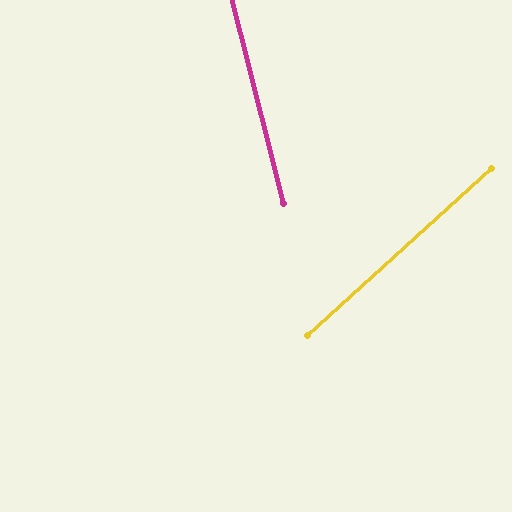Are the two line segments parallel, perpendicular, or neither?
Neither parallel nor perpendicular — they differ by about 62°.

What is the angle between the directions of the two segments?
Approximately 62 degrees.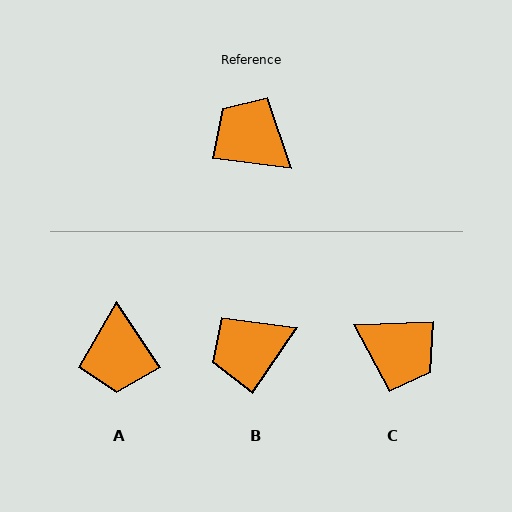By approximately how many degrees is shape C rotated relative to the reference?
Approximately 171 degrees clockwise.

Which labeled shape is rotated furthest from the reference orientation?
C, about 171 degrees away.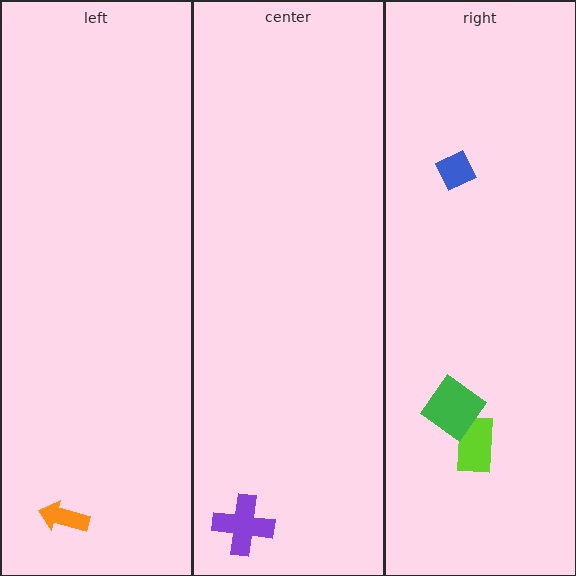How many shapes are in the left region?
1.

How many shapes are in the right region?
3.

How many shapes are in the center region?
1.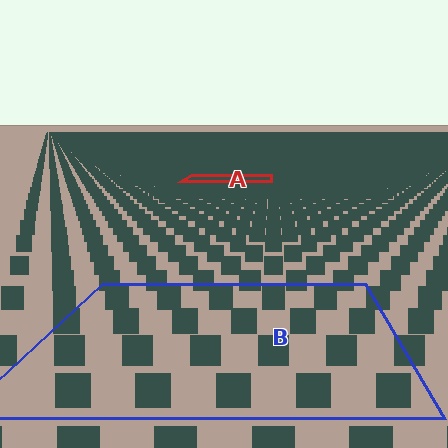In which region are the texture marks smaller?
The texture marks are smaller in region A, because it is farther away.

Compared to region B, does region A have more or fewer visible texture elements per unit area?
Region A has more texture elements per unit area — they are packed more densely because it is farther away.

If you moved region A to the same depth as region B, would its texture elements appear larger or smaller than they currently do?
They would appear larger. At a closer depth, the same texture elements are projected at a bigger on-screen size.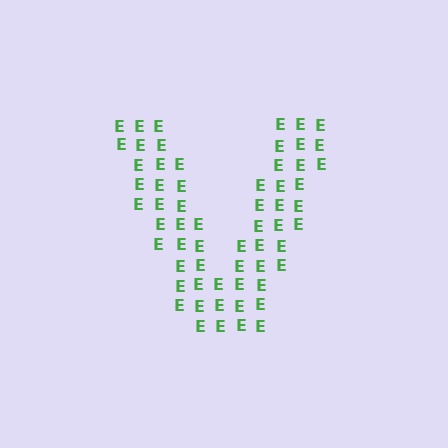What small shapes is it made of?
It is made of small letter E's.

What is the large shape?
The large shape is the letter V.